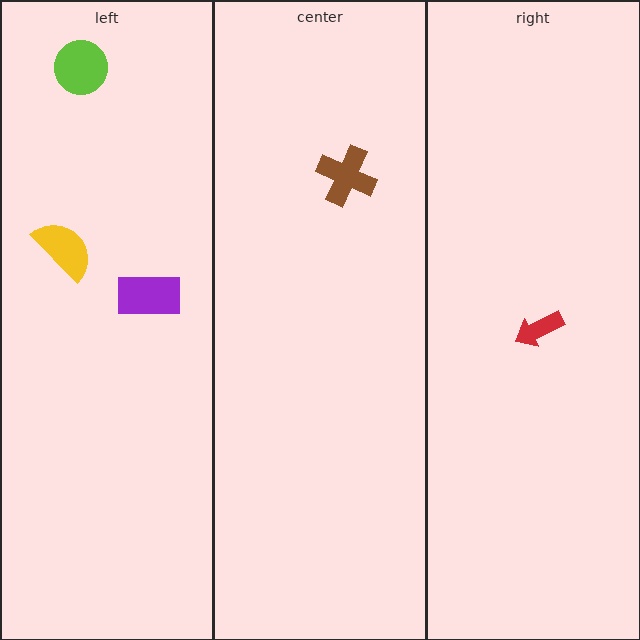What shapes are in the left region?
The purple rectangle, the lime circle, the yellow semicircle.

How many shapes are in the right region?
1.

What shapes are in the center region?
The brown cross.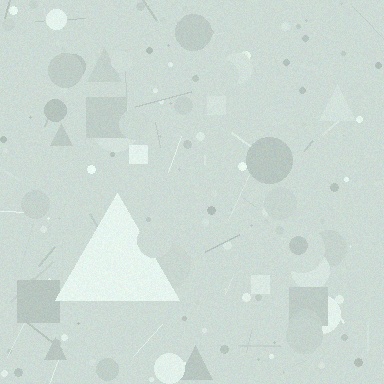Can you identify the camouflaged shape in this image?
The camouflaged shape is a triangle.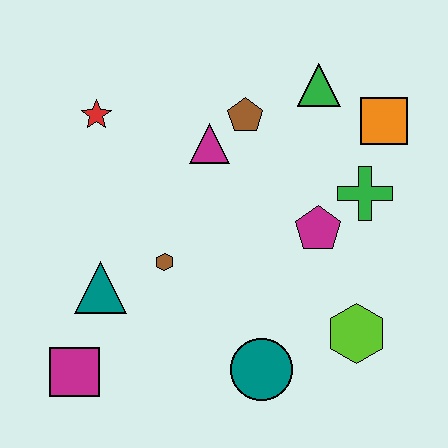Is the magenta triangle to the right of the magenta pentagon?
No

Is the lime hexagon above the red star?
No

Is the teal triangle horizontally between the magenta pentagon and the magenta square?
Yes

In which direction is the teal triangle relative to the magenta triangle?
The teal triangle is below the magenta triangle.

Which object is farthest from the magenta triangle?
The magenta square is farthest from the magenta triangle.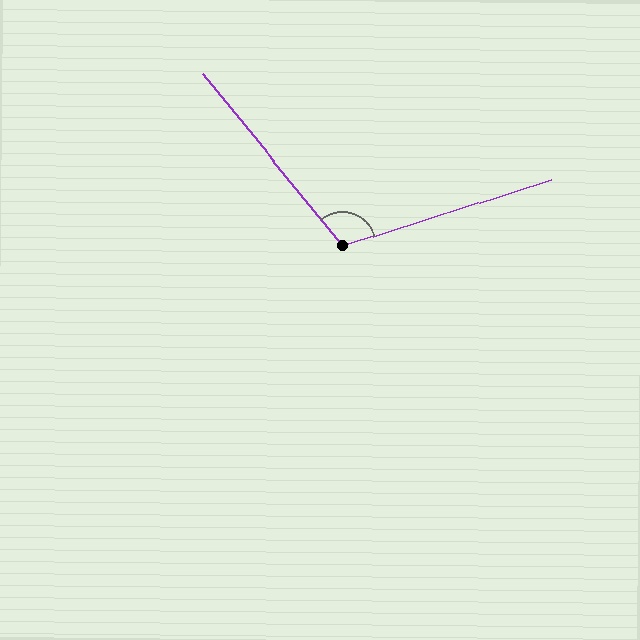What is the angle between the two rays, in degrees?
Approximately 111 degrees.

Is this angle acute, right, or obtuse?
It is obtuse.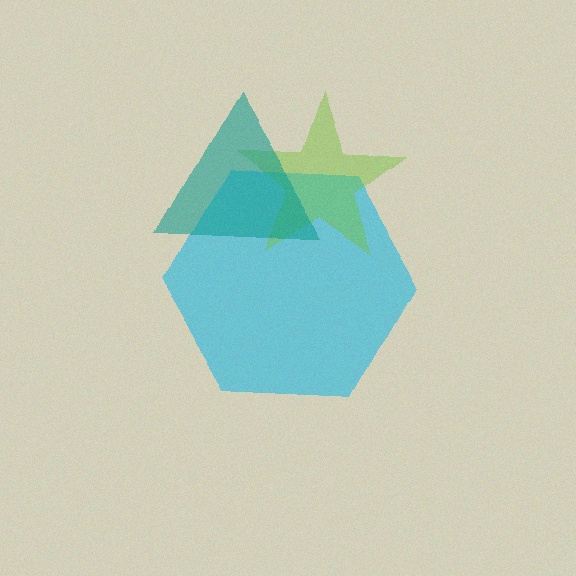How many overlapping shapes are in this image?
There are 3 overlapping shapes in the image.